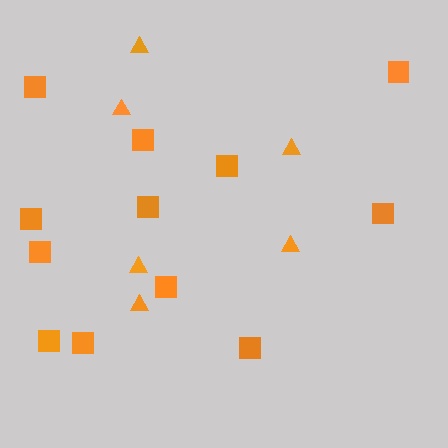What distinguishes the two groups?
There are 2 groups: one group of squares (12) and one group of triangles (6).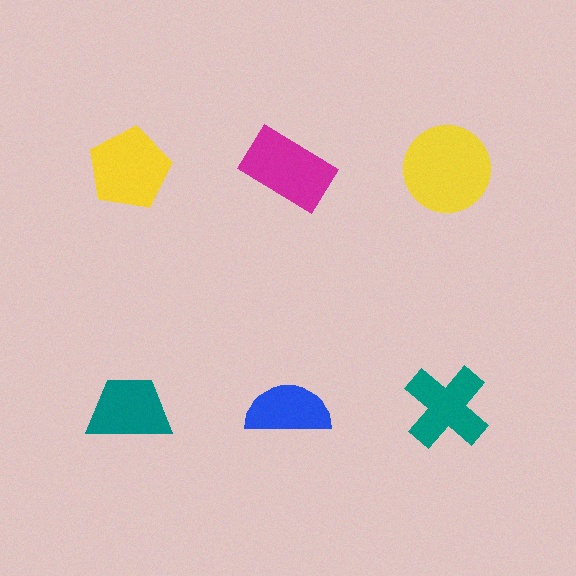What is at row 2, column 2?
A blue semicircle.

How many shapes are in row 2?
3 shapes.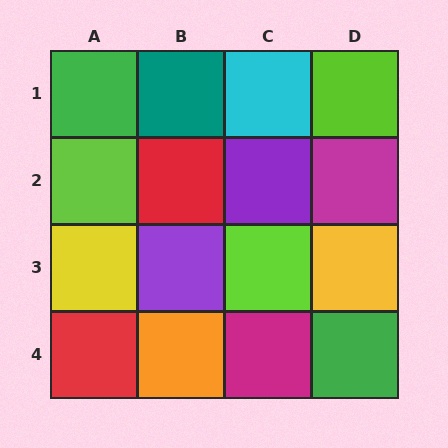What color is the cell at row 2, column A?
Lime.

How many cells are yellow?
2 cells are yellow.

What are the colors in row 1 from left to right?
Green, teal, cyan, lime.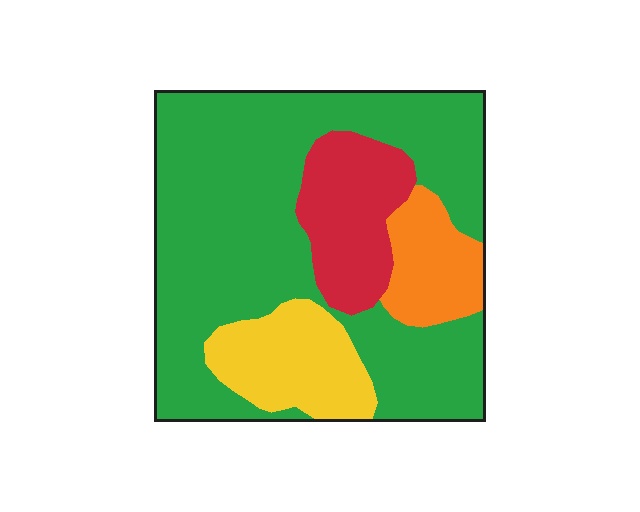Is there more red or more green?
Green.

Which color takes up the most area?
Green, at roughly 65%.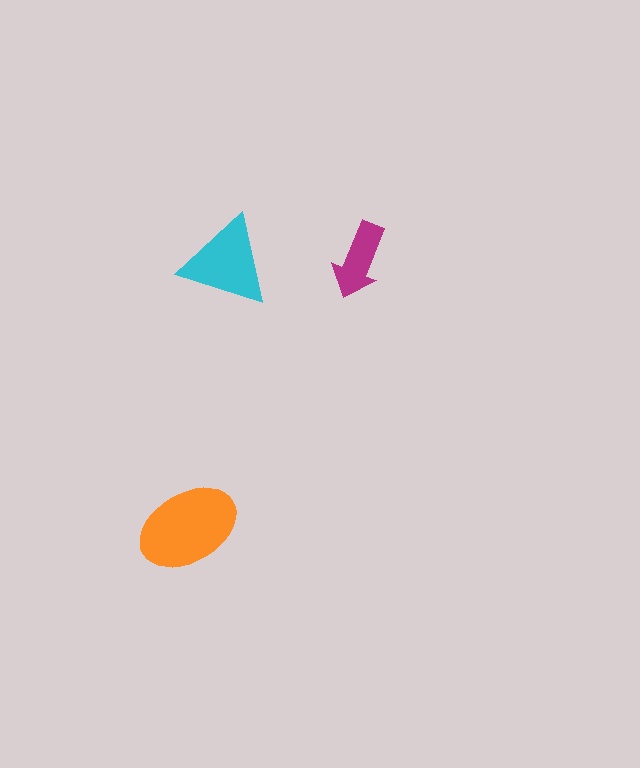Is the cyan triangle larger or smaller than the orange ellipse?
Smaller.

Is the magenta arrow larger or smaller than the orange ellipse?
Smaller.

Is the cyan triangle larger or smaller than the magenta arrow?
Larger.